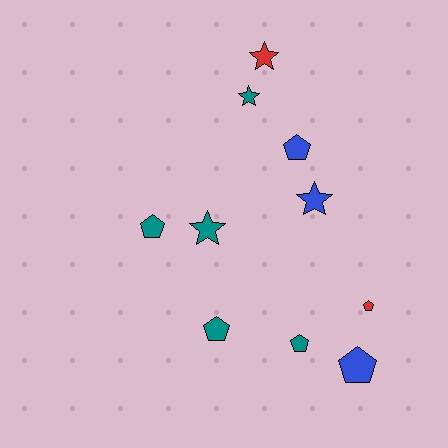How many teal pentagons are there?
There are 3 teal pentagons.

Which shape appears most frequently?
Pentagon, with 6 objects.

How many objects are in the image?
There are 10 objects.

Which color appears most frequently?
Teal, with 5 objects.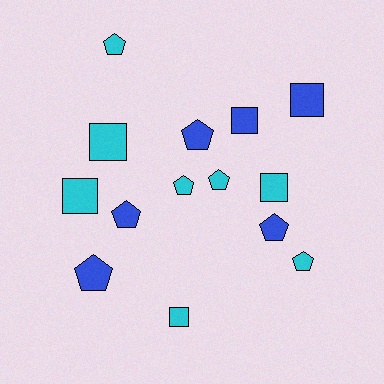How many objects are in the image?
There are 14 objects.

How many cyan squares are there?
There are 4 cyan squares.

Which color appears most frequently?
Cyan, with 8 objects.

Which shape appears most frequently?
Pentagon, with 8 objects.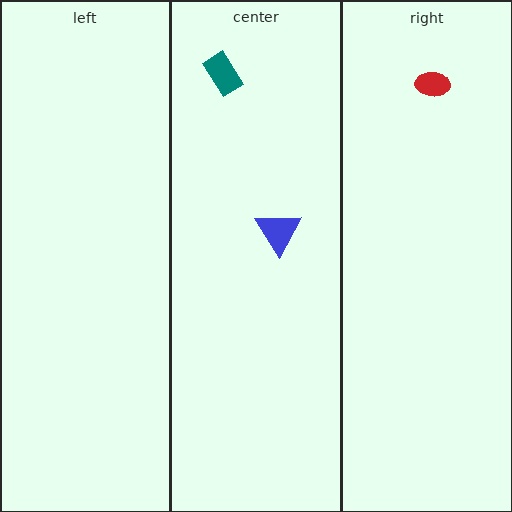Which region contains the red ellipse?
The right region.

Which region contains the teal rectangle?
The center region.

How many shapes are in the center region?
2.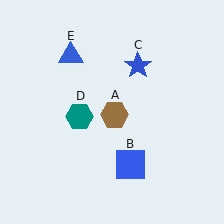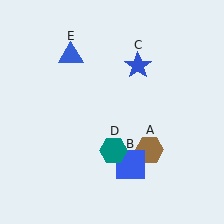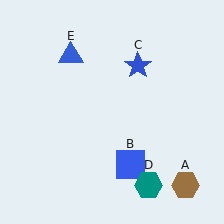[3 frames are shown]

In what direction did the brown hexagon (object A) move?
The brown hexagon (object A) moved down and to the right.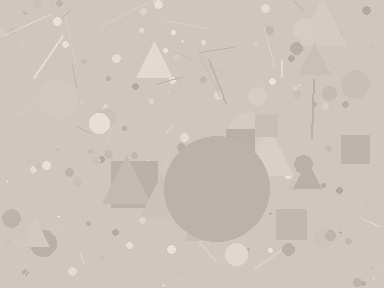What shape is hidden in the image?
A circle is hidden in the image.